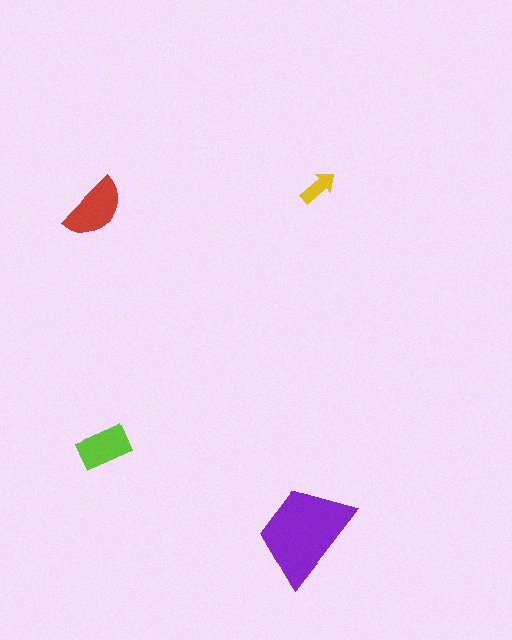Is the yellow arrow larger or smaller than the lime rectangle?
Smaller.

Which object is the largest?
The purple trapezoid.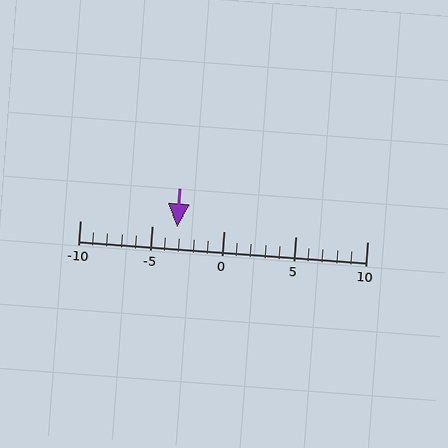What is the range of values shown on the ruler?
The ruler shows values from -10 to 10.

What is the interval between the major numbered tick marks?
The major tick marks are spaced 5 units apart.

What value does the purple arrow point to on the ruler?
The purple arrow points to approximately -3.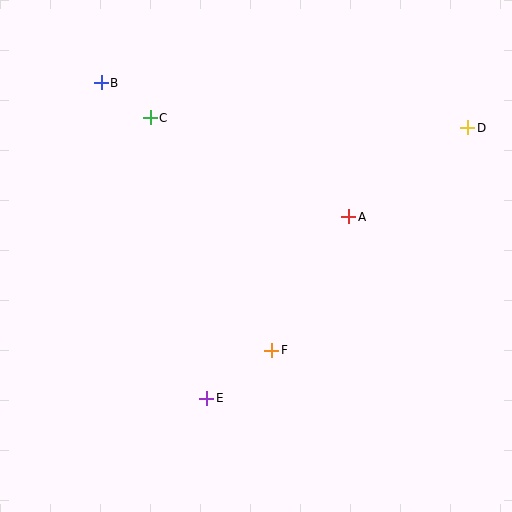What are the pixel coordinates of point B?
Point B is at (101, 83).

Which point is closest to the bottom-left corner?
Point E is closest to the bottom-left corner.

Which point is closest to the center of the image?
Point F at (272, 350) is closest to the center.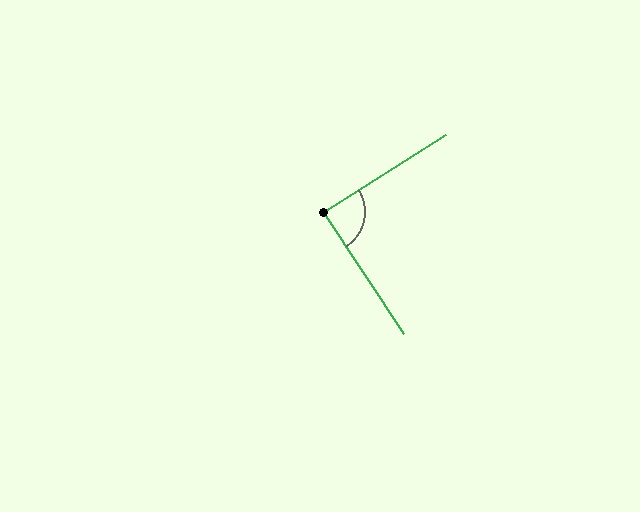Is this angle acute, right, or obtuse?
It is approximately a right angle.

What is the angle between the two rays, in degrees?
Approximately 89 degrees.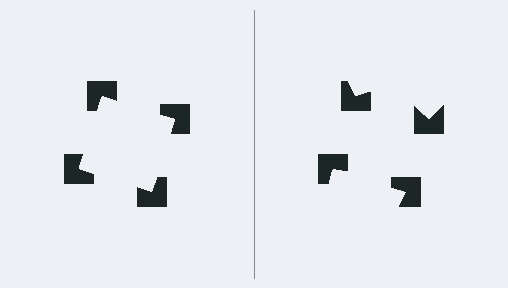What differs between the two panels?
The notched squares are positioned identically on both sides; only the wedge orientations differ. On the left they align to a square; on the right they are misaligned.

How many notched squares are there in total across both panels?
8 — 4 on each side.